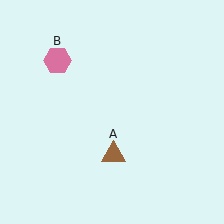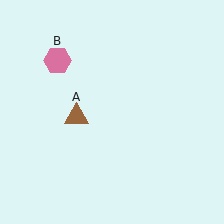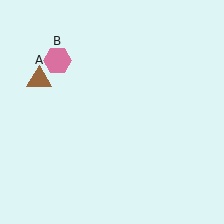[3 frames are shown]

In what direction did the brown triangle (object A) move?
The brown triangle (object A) moved up and to the left.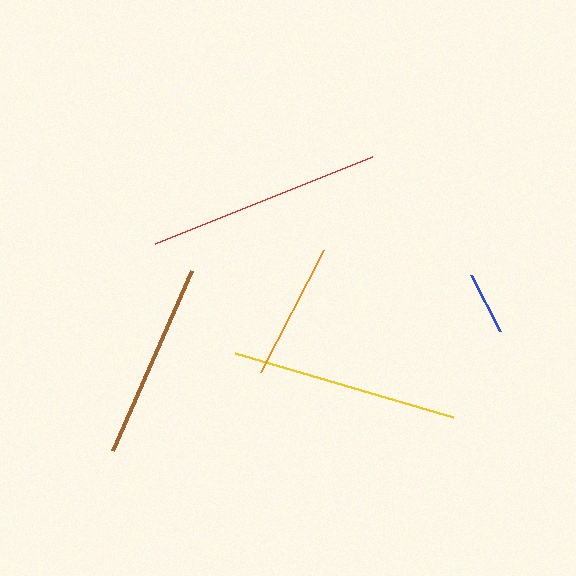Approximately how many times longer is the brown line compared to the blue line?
The brown line is approximately 3.1 times the length of the blue line.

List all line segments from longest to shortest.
From longest to shortest: red, yellow, brown, orange, blue.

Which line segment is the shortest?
The blue line is the shortest at approximately 63 pixels.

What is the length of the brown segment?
The brown segment is approximately 197 pixels long.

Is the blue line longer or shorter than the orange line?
The orange line is longer than the blue line.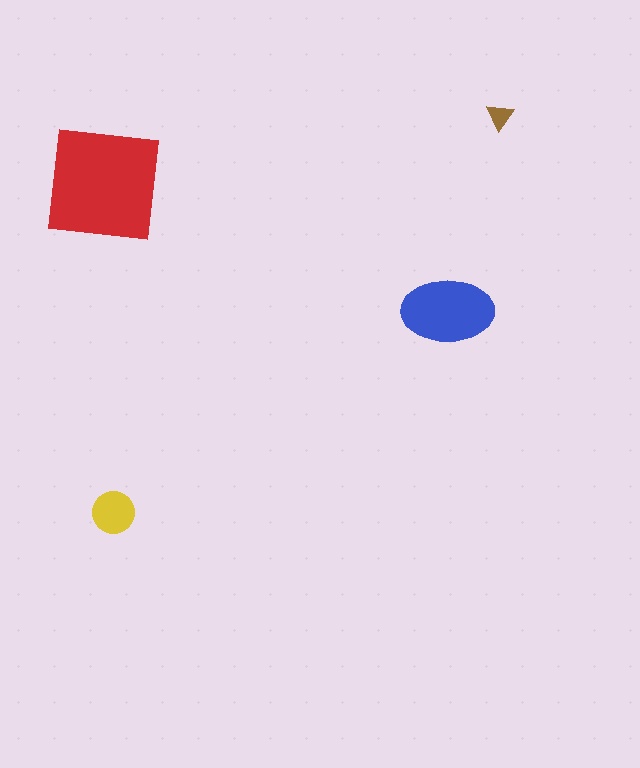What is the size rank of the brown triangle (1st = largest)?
4th.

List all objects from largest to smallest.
The red square, the blue ellipse, the yellow circle, the brown triangle.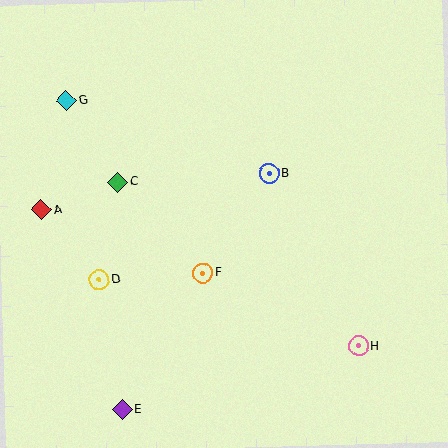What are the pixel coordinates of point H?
Point H is at (359, 346).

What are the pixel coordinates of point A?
Point A is at (41, 210).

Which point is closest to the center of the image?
Point F at (203, 273) is closest to the center.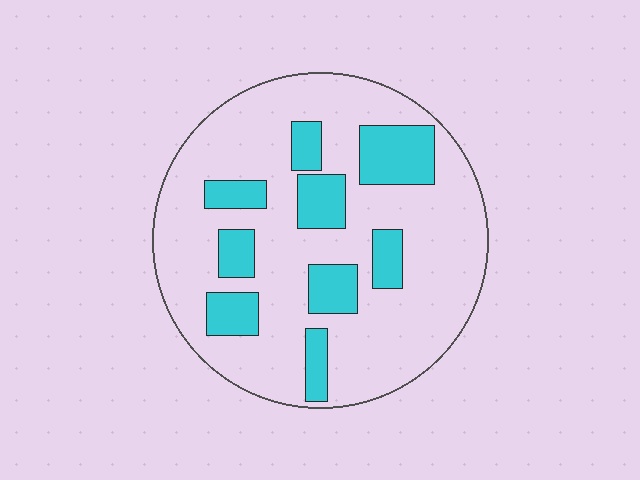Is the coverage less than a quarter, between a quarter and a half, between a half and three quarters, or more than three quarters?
Less than a quarter.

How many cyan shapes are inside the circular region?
9.